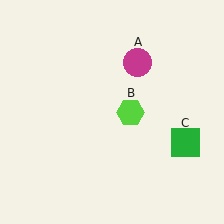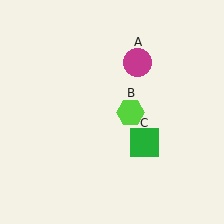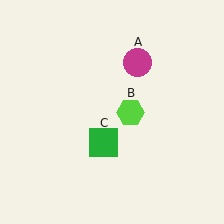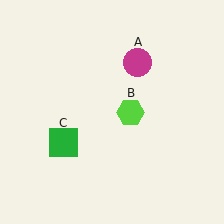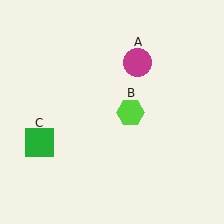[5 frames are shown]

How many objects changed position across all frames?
1 object changed position: green square (object C).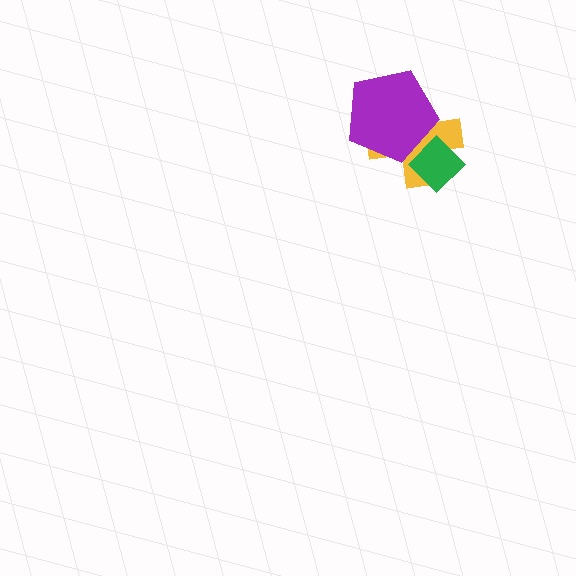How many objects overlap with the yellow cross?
2 objects overlap with the yellow cross.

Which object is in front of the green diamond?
The purple pentagon is in front of the green diamond.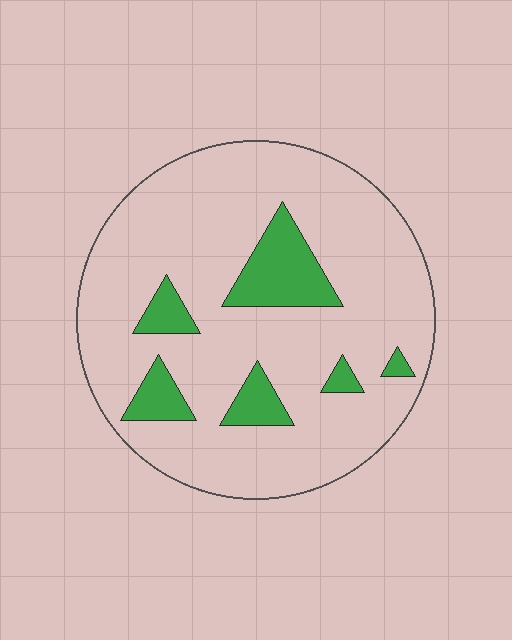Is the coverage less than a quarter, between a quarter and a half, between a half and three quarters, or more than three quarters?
Less than a quarter.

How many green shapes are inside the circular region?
6.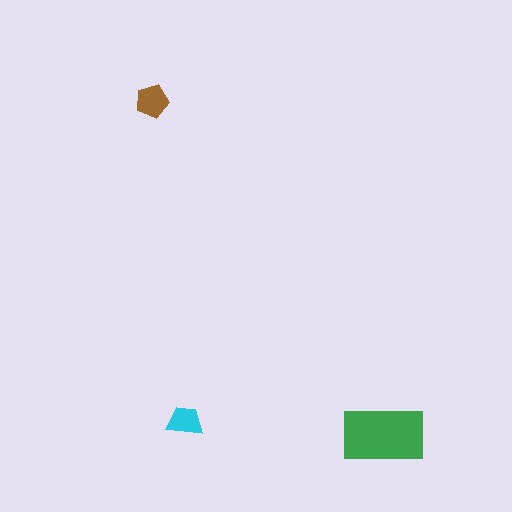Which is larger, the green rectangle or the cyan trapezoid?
The green rectangle.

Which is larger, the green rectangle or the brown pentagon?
The green rectangle.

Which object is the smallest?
The cyan trapezoid.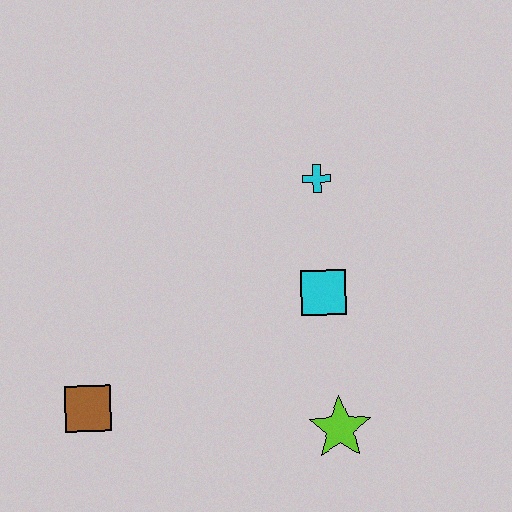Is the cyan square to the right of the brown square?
Yes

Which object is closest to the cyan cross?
The cyan square is closest to the cyan cross.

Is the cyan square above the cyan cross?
No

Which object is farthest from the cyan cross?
The brown square is farthest from the cyan cross.